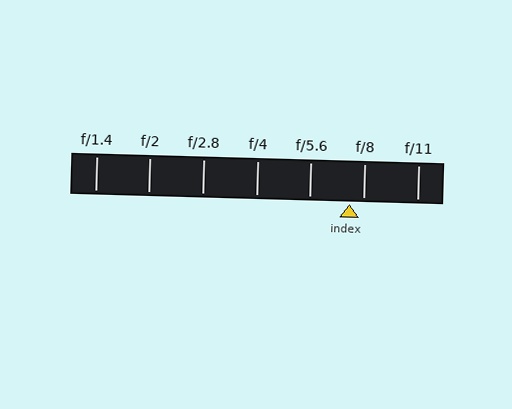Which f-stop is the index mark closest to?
The index mark is closest to f/8.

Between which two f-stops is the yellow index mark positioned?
The index mark is between f/5.6 and f/8.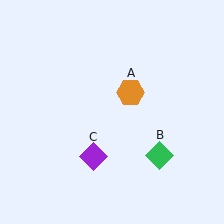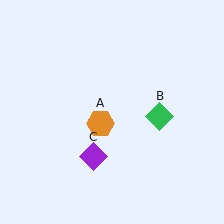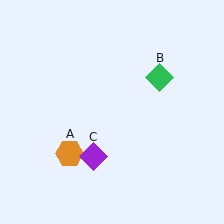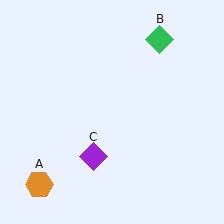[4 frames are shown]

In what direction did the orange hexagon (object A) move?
The orange hexagon (object A) moved down and to the left.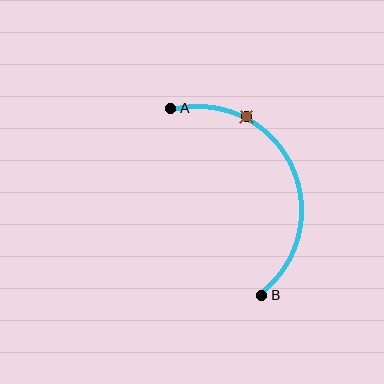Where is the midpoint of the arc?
The arc midpoint is the point on the curve farthest from the straight line joining A and B. It sits to the right of that line.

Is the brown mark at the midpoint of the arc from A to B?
No. The brown mark lies on the arc but is closer to endpoint A. The arc midpoint would be at the point on the curve equidistant along the arc from both A and B.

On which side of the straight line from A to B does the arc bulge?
The arc bulges to the right of the straight line connecting A and B.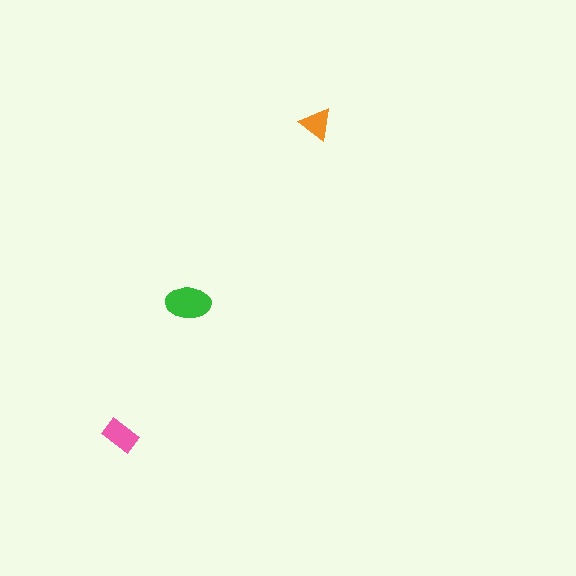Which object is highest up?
The orange triangle is topmost.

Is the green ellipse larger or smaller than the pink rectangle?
Larger.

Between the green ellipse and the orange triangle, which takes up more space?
The green ellipse.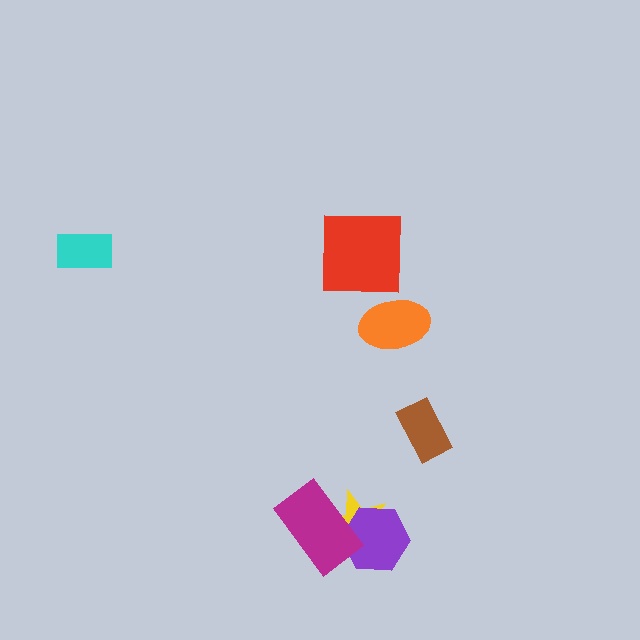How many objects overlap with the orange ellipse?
0 objects overlap with the orange ellipse.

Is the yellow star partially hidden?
Yes, it is partially covered by another shape.